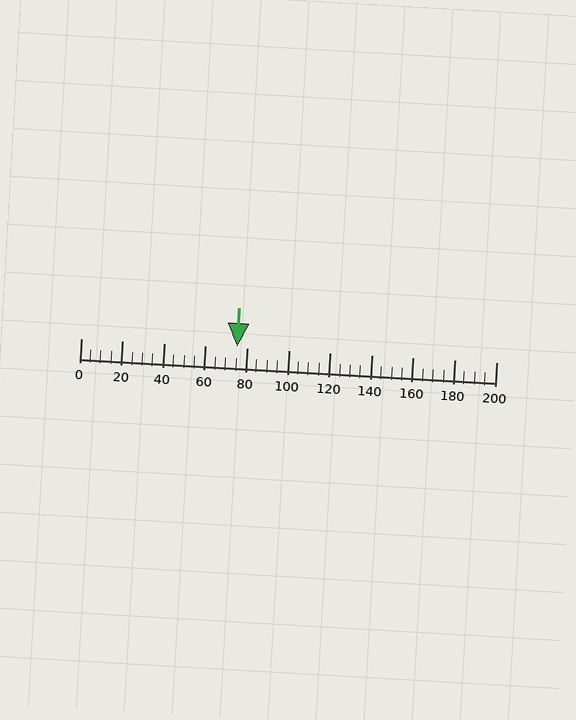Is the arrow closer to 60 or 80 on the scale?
The arrow is closer to 80.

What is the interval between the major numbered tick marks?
The major tick marks are spaced 20 units apart.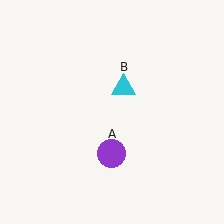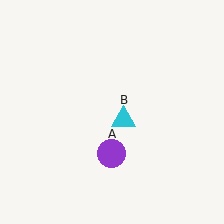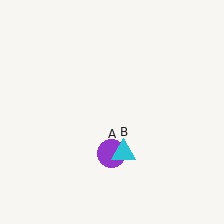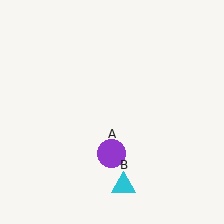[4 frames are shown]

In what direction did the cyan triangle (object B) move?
The cyan triangle (object B) moved down.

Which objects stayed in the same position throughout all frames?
Purple circle (object A) remained stationary.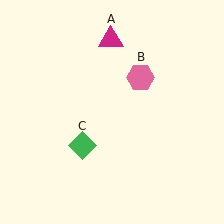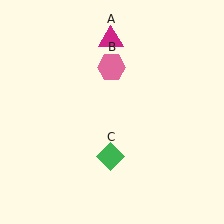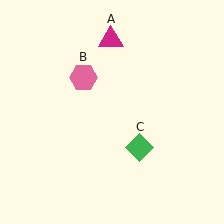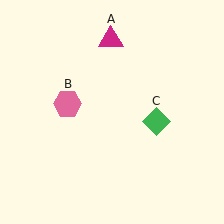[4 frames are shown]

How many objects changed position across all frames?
2 objects changed position: pink hexagon (object B), green diamond (object C).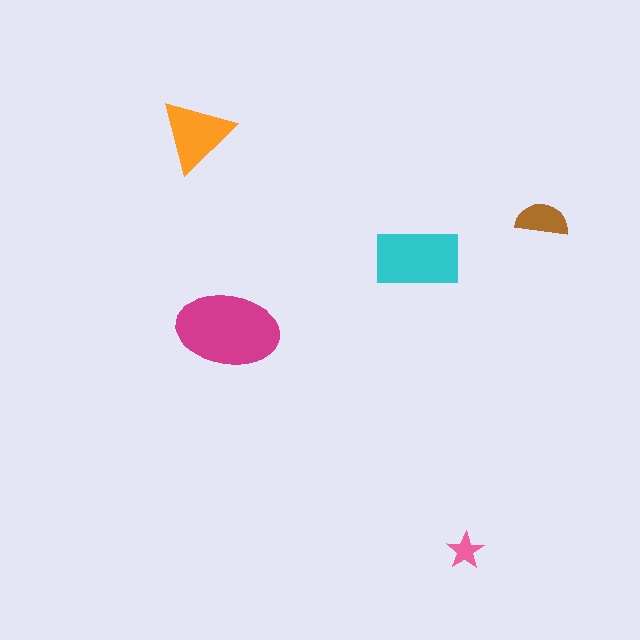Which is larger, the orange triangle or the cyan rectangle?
The cyan rectangle.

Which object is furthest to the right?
The brown semicircle is rightmost.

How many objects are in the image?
There are 5 objects in the image.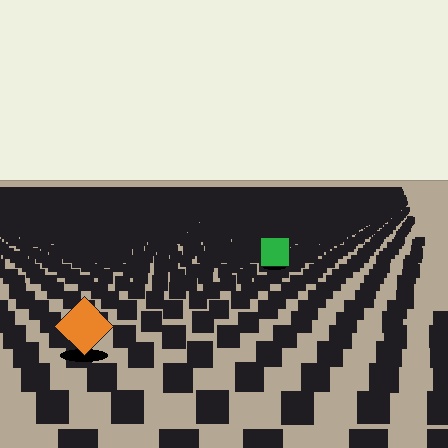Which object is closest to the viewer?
The orange diamond is closest. The texture marks near it are larger and more spread out.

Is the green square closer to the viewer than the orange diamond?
No. The orange diamond is closer — you can tell from the texture gradient: the ground texture is coarser near it.